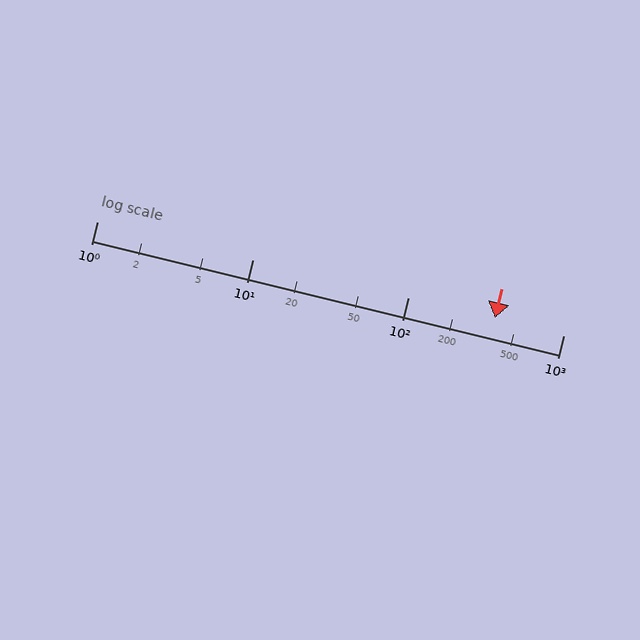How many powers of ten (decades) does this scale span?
The scale spans 3 decades, from 1 to 1000.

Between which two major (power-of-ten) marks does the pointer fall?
The pointer is between 100 and 1000.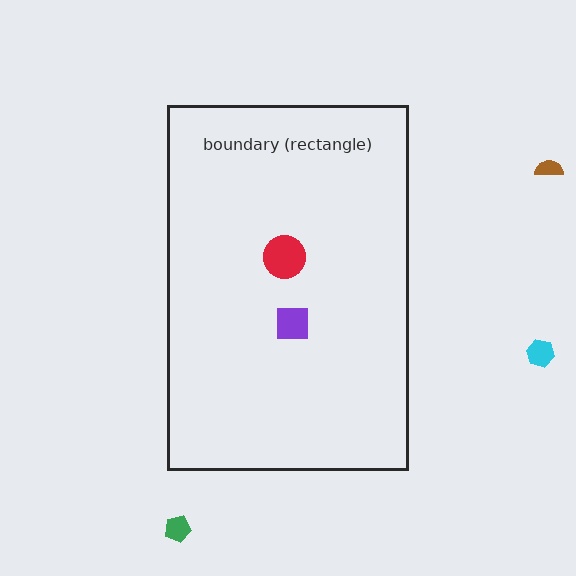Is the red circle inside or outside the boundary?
Inside.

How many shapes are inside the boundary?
2 inside, 3 outside.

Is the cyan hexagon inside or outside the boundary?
Outside.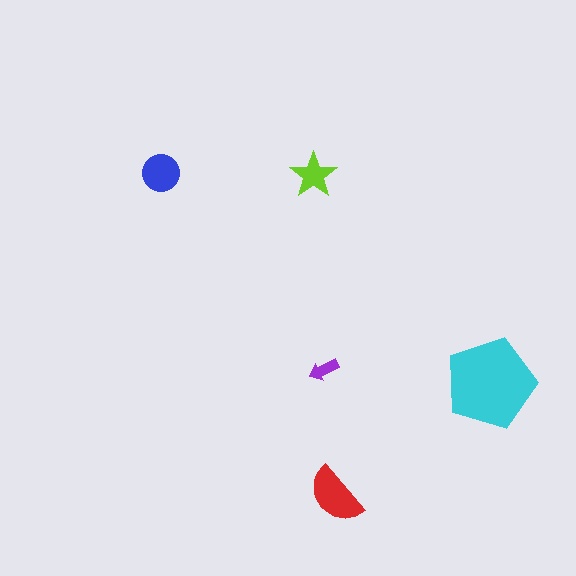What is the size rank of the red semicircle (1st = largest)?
2nd.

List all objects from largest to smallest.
The cyan pentagon, the red semicircle, the blue circle, the lime star, the purple arrow.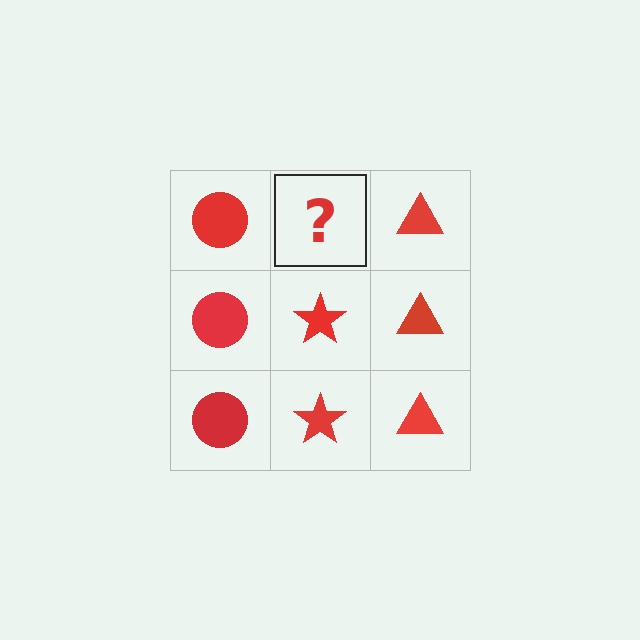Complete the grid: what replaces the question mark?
The question mark should be replaced with a red star.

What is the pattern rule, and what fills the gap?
The rule is that each column has a consistent shape. The gap should be filled with a red star.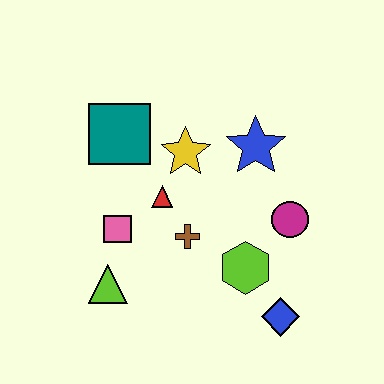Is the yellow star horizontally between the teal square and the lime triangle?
No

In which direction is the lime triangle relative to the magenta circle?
The lime triangle is to the left of the magenta circle.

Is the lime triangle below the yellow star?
Yes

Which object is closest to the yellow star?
The red triangle is closest to the yellow star.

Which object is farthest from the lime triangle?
The blue star is farthest from the lime triangle.